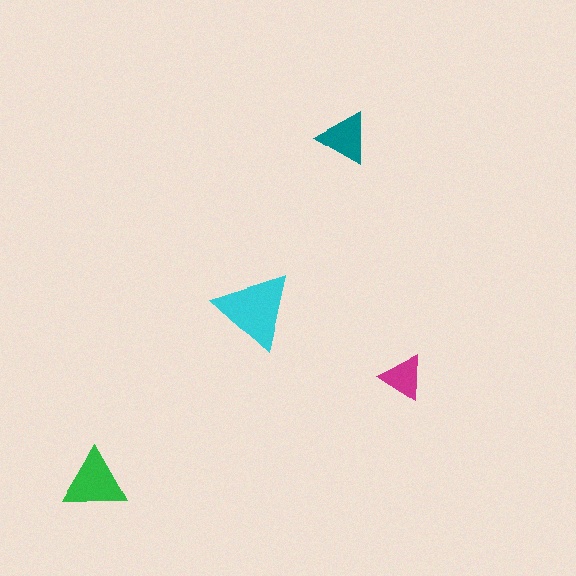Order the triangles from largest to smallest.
the cyan one, the green one, the teal one, the magenta one.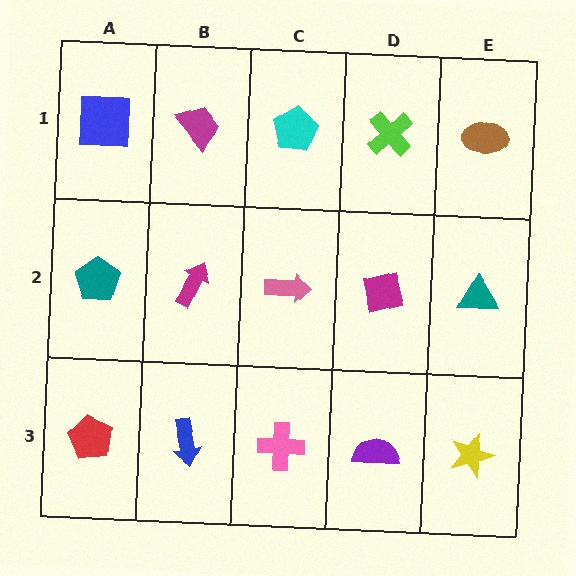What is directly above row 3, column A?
A teal pentagon.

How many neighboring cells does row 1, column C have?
3.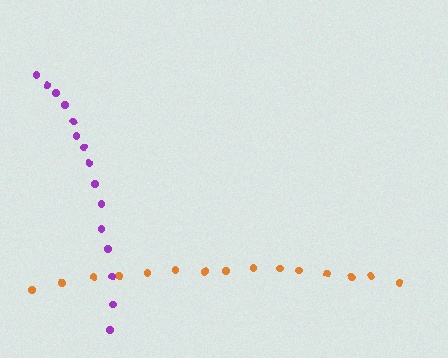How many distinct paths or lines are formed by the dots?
There are 2 distinct paths.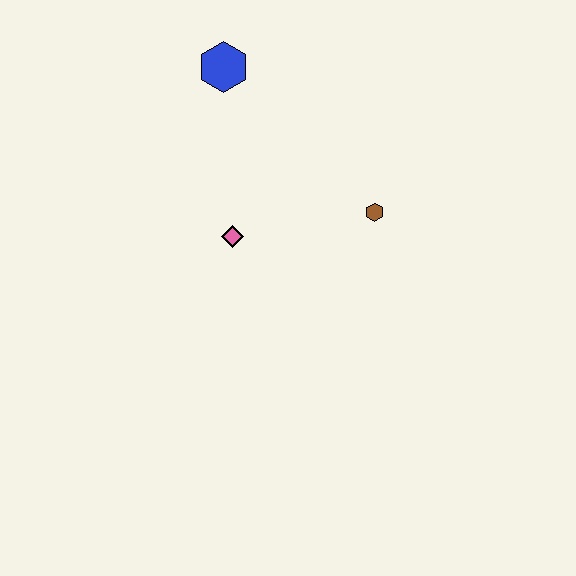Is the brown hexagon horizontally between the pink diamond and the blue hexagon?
No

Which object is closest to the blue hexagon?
The pink diamond is closest to the blue hexagon.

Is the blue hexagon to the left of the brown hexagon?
Yes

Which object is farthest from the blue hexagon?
The brown hexagon is farthest from the blue hexagon.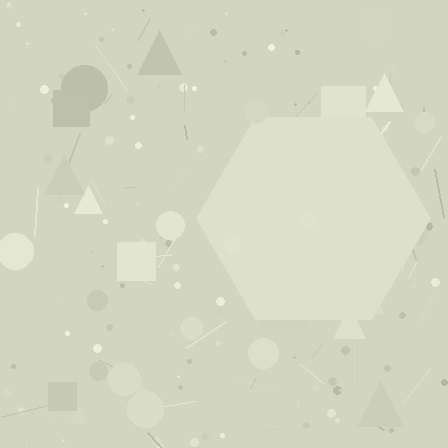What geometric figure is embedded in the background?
A hexagon is embedded in the background.